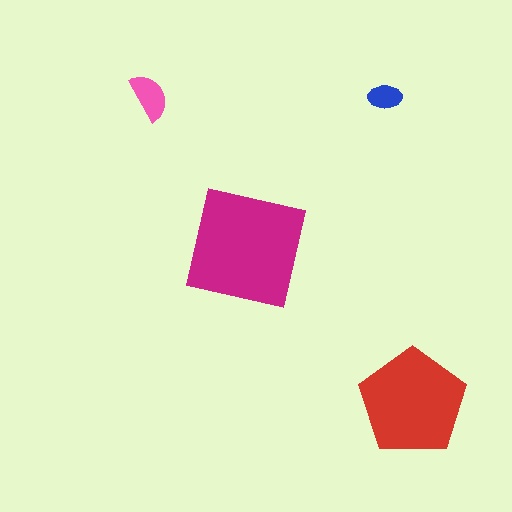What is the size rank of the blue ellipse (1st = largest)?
4th.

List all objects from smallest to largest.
The blue ellipse, the pink semicircle, the red pentagon, the magenta square.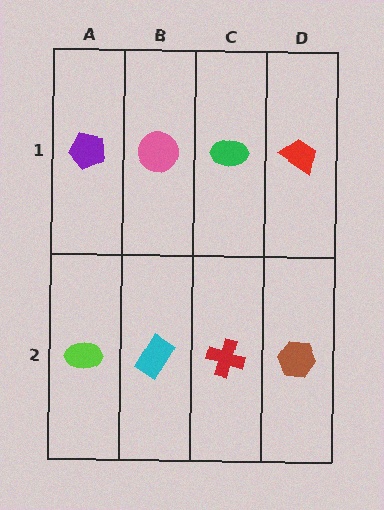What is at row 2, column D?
A brown hexagon.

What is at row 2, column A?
A lime ellipse.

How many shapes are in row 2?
4 shapes.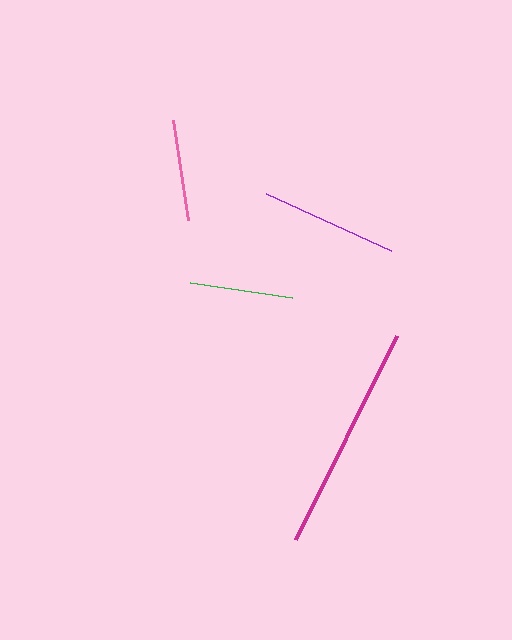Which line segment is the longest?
The magenta line is the longest at approximately 228 pixels.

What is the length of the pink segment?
The pink segment is approximately 101 pixels long.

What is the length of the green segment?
The green segment is approximately 103 pixels long.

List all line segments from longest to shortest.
From longest to shortest: magenta, purple, green, pink.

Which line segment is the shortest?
The pink line is the shortest at approximately 101 pixels.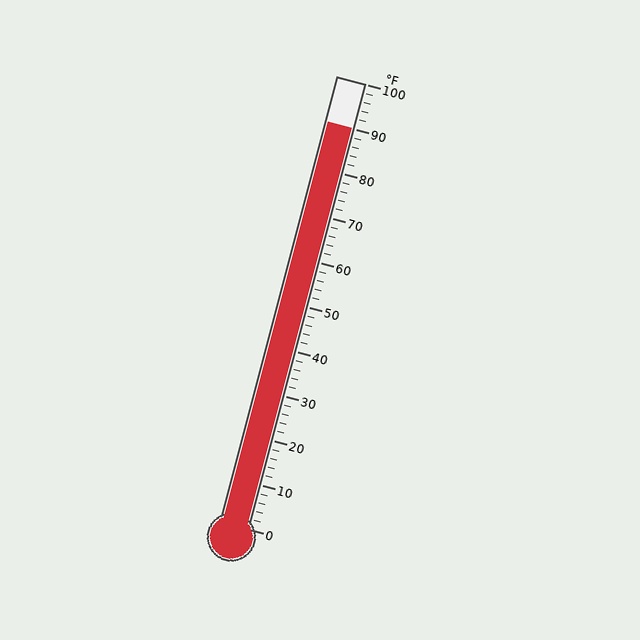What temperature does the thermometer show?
The thermometer shows approximately 90°F.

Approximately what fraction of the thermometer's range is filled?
The thermometer is filled to approximately 90% of its range.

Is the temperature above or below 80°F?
The temperature is above 80°F.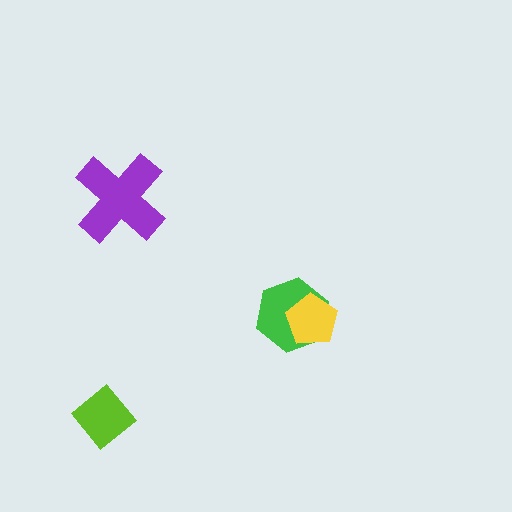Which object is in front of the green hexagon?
The yellow pentagon is in front of the green hexagon.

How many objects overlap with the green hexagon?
1 object overlaps with the green hexagon.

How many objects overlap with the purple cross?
0 objects overlap with the purple cross.